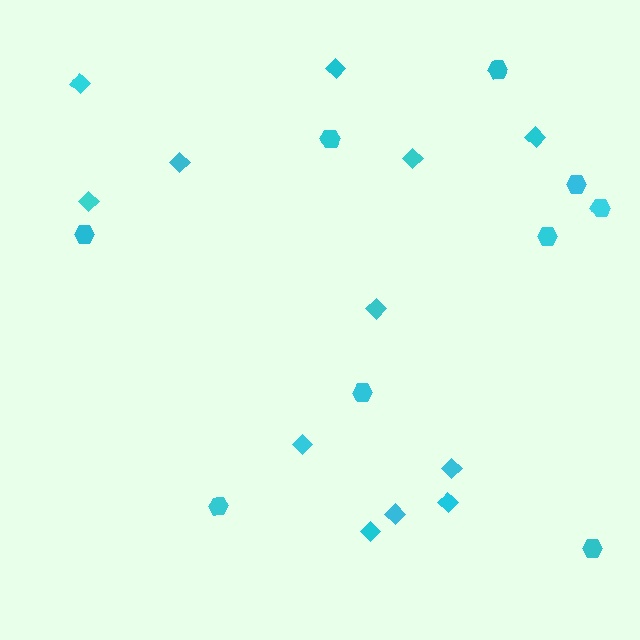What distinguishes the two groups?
There are 2 groups: one group of hexagons (9) and one group of diamonds (12).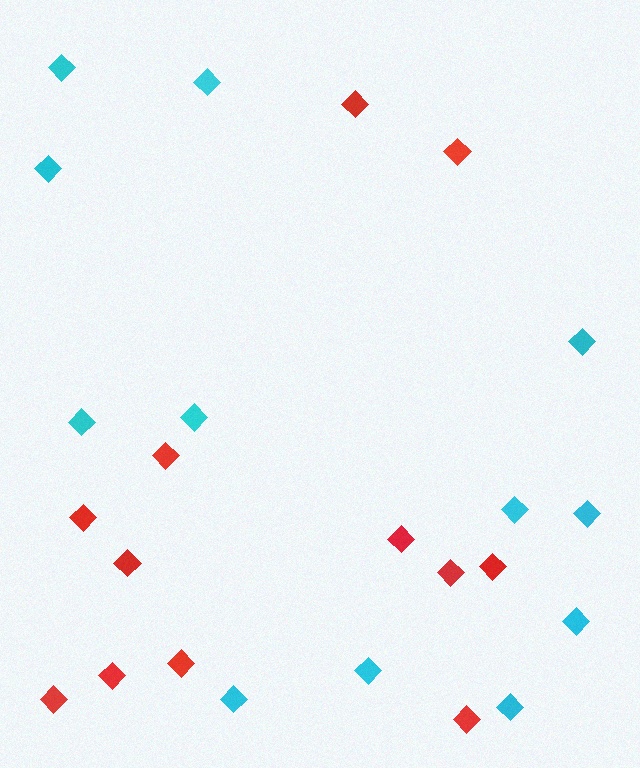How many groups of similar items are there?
There are 2 groups: one group of cyan diamonds (12) and one group of red diamonds (12).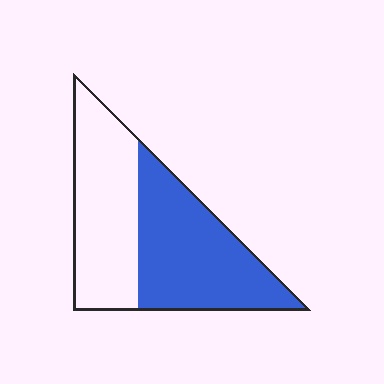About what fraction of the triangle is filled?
About one half (1/2).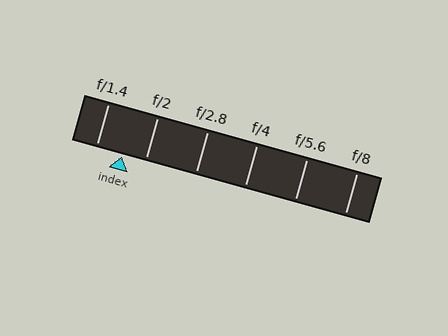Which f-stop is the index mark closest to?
The index mark is closest to f/2.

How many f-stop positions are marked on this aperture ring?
There are 6 f-stop positions marked.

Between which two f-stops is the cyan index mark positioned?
The index mark is between f/1.4 and f/2.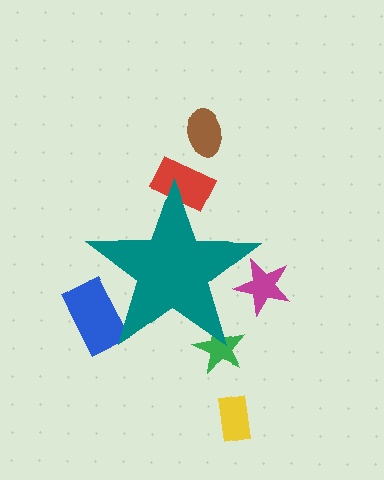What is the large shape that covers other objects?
A teal star.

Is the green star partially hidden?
Yes, the green star is partially hidden behind the teal star.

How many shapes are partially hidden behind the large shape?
4 shapes are partially hidden.